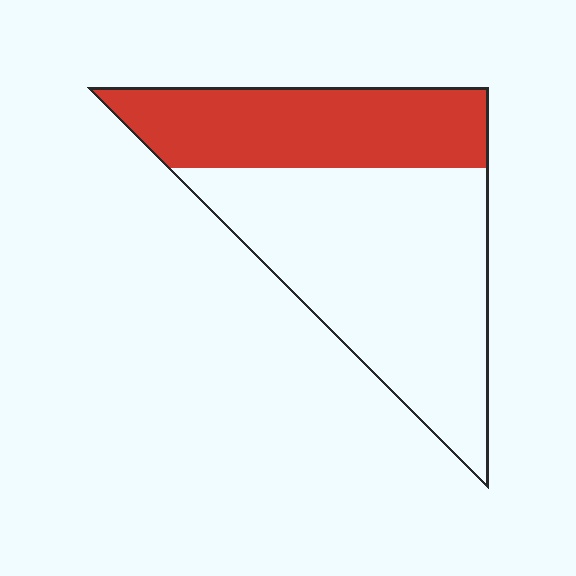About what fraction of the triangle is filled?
About three eighths (3/8).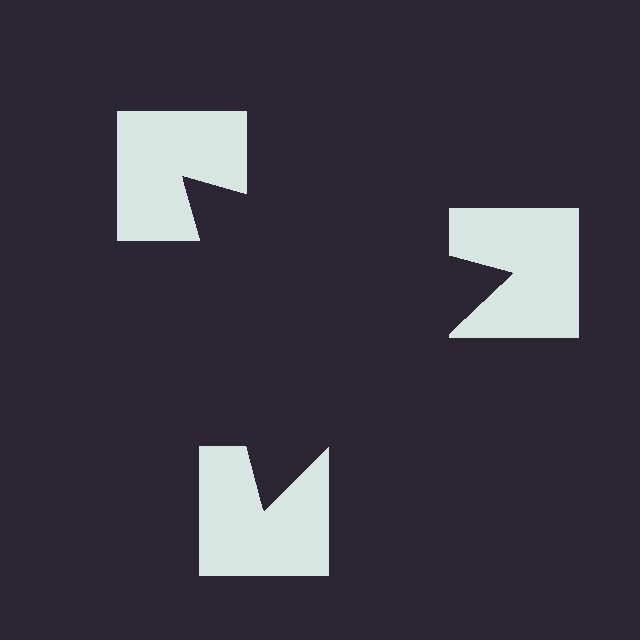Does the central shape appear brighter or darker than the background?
It typically appears slightly darker than the background, even though no actual brightness change is drawn.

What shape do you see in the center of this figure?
An illusory triangle — its edges are inferred from the aligned wedge cuts in the notched squares, not physically drawn.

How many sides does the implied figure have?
3 sides.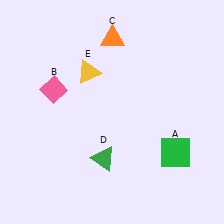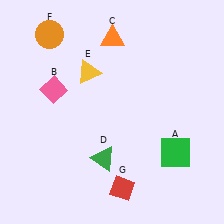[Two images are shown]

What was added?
An orange circle (F), a red diamond (G) were added in Image 2.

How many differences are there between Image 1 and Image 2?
There are 2 differences between the two images.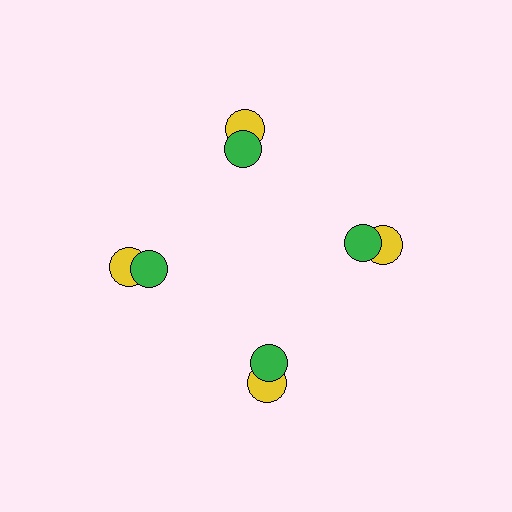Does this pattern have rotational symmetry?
Yes, this pattern has 4-fold rotational symmetry. It looks the same after rotating 90 degrees around the center.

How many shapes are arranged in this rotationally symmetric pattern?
There are 8 shapes, arranged in 4 groups of 2.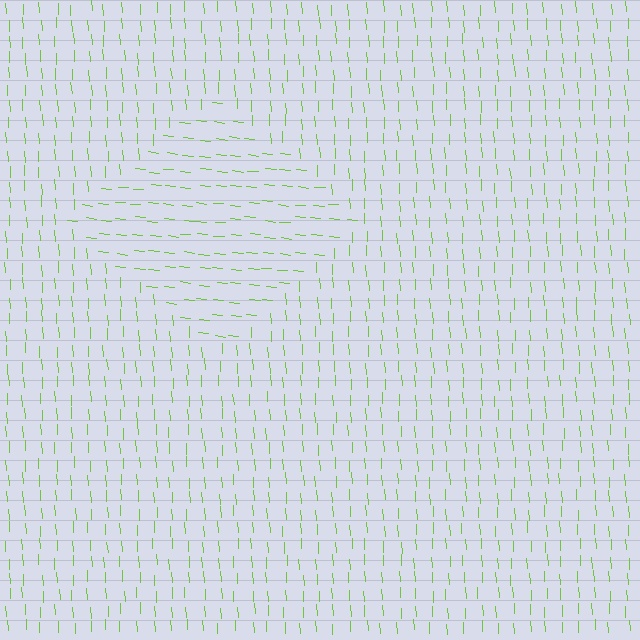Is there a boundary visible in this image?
Yes, there is a texture boundary formed by a change in line orientation.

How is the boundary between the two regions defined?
The boundary is defined purely by a change in line orientation (approximately 80 degrees difference). All lines are the same color and thickness.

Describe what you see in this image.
The image is filled with small lime line segments. A diamond region in the image has lines oriented differently from the surrounding lines, creating a visible texture boundary.